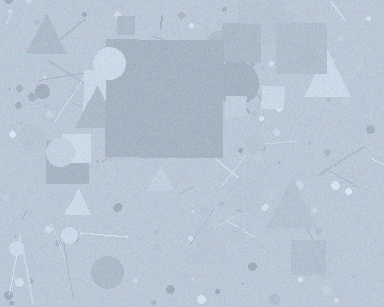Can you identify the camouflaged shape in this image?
The camouflaged shape is a square.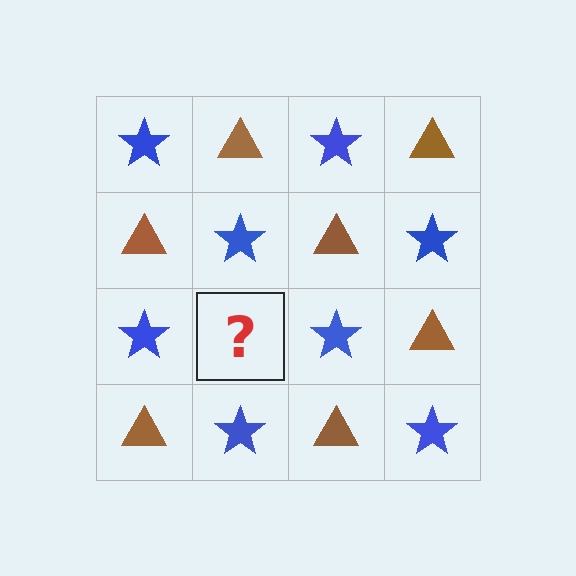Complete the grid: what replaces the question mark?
The question mark should be replaced with a brown triangle.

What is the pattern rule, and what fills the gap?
The rule is that it alternates blue star and brown triangle in a checkerboard pattern. The gap should be filled with a brown triangle.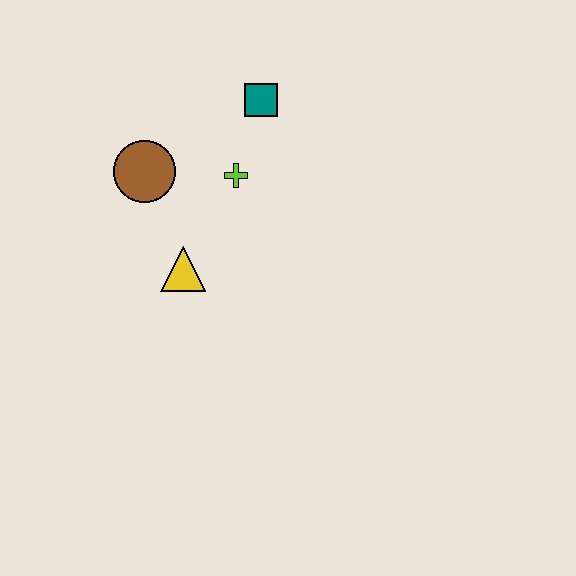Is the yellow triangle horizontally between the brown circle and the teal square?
Yes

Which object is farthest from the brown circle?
The teal square is farthest from the brown circle.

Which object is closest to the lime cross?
The teal square is closest to the lime cross.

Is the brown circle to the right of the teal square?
No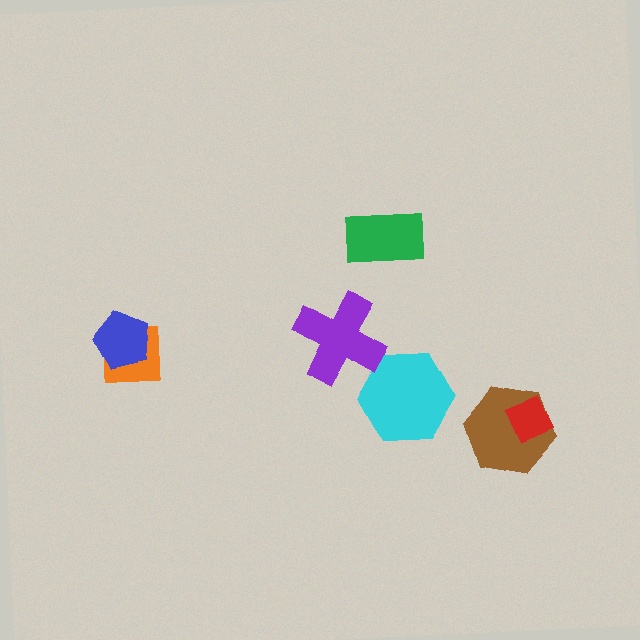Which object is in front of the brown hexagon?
The red diamond is in front of the brown hexagon.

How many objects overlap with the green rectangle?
0 objects overlap with the green rectangle.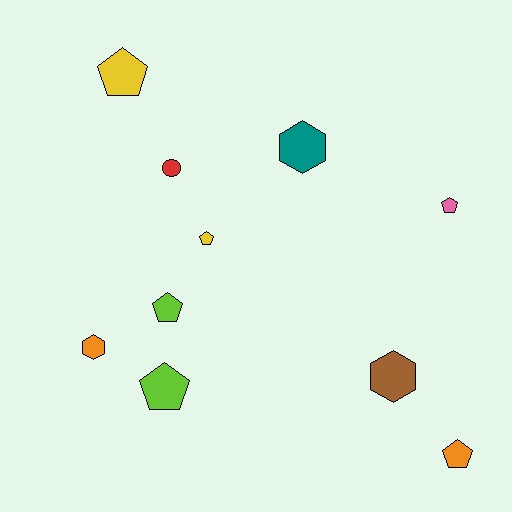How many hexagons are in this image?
There are 3 hexagons.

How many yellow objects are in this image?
There are 2 yellow objects.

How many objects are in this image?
There are 10 objects.